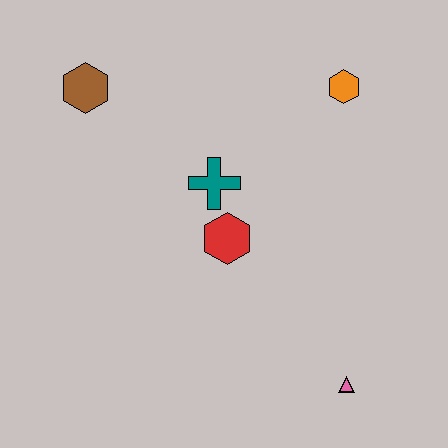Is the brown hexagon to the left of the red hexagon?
Yes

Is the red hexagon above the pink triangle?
Yes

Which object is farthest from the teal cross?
The pink triangle is farthest from the teal cross.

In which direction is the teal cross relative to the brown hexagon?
The teal cross is to the right of the brown hexagon.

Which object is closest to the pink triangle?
The red hexagon is closest to the pink triangle.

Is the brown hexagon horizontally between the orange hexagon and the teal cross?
No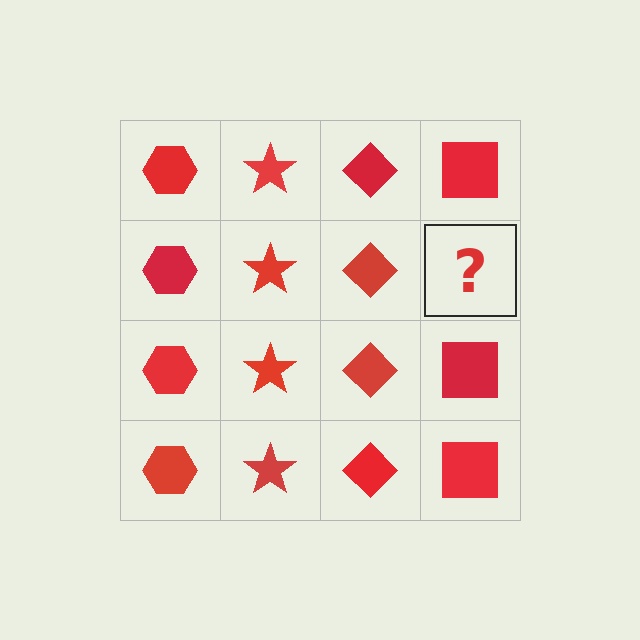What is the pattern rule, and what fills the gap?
The rule is that each column has a consistent shape. The gap should be filled with a red square.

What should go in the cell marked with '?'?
The missing cell should contain a red square.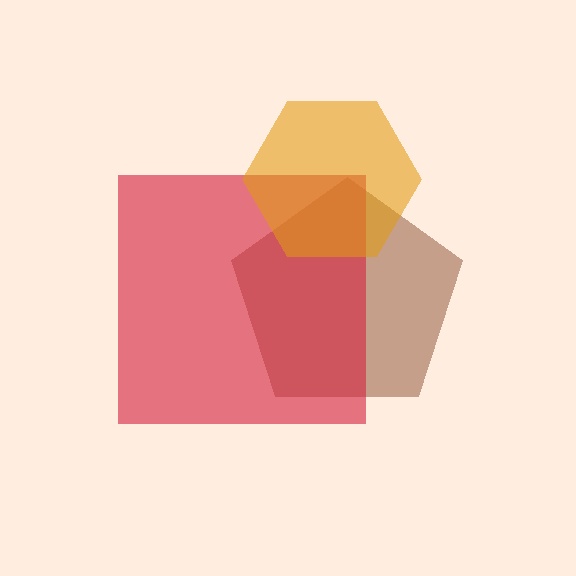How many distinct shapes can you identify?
There are 3 distinct shapes: a brown pentagon, a red square, an orange hexagon.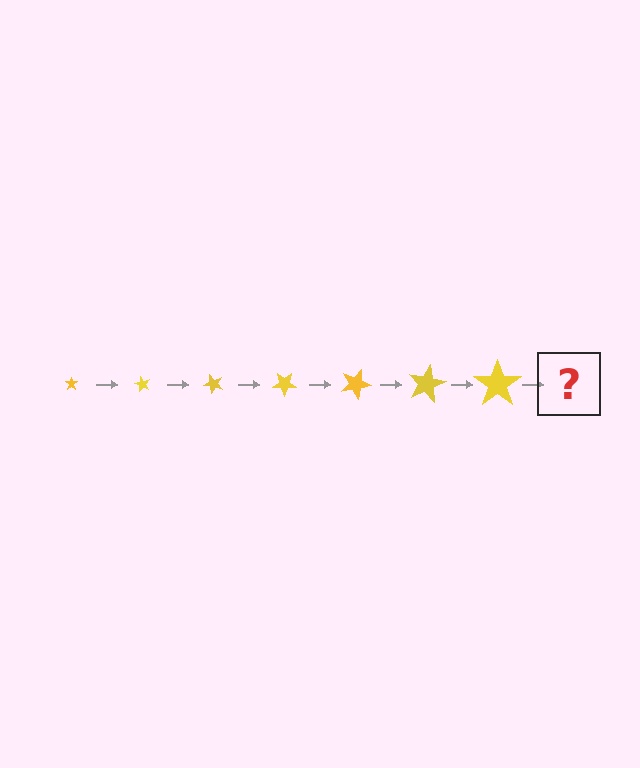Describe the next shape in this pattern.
It should be a star, larger than the previous one and rotated 420 degrees from the start.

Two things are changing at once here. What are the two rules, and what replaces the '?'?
The two rules are that the star grows larger each step and it rotates 60 degrees each step. The '?' should be a star, larger than the previous one and rotated 420 degrees from the start.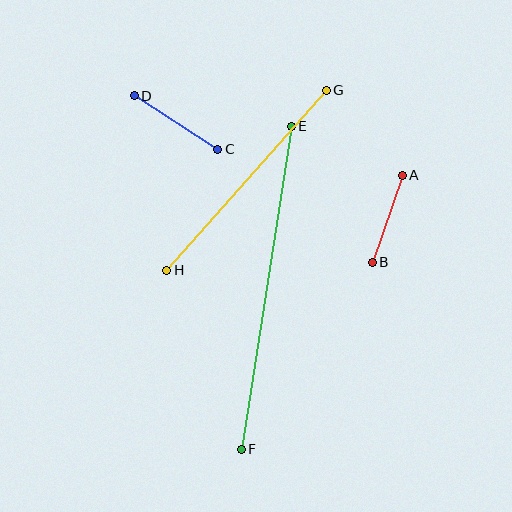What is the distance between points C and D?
The distance is approximately 99 pixels.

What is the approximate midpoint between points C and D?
The midpoint is at approximately (176, 122) pixels.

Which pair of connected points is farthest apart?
Points E and F are farthest apart.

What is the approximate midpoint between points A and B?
The midpoint is at approximately (387, 219) pixels.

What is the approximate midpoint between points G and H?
The midpoint is at approximately (247, 180) pixels.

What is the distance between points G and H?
The distance is approximately 241 pixels.